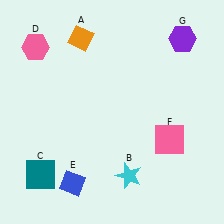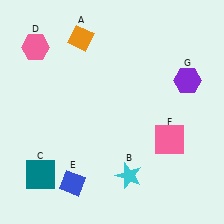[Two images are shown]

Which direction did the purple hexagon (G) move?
The purple hexagon (G) moved down.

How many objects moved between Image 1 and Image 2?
1 object moved between the two images.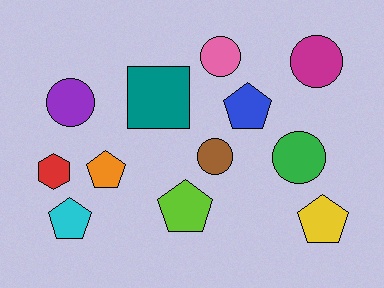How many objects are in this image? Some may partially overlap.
There are 12 objects.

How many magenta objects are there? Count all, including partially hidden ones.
There is 1 magenta object.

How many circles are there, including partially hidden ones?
There are 5 circles.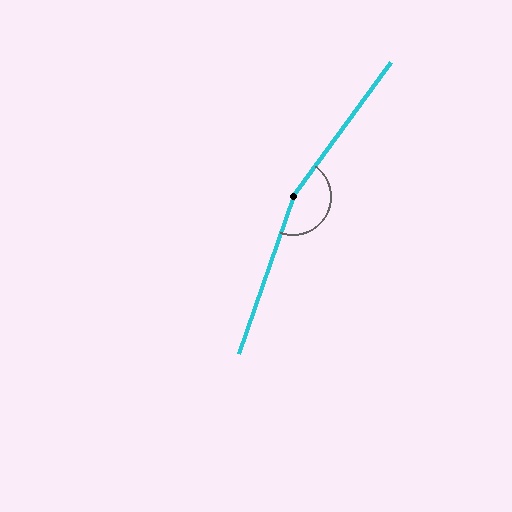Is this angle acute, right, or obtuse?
It is obtuse.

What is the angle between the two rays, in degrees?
Approximately 163 degrees.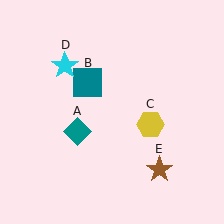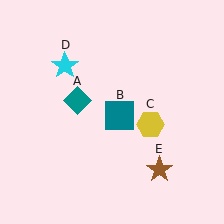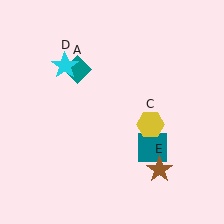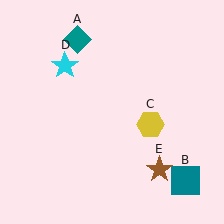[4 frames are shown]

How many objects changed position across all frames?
2 objects changed position: teal diamond (object A), teal square (object B).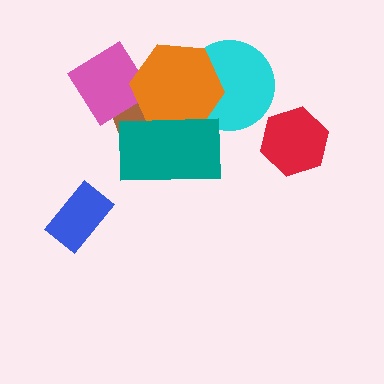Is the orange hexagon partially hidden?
Yes, it is partially covered by another shape.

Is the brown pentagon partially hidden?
Yes, it is partially covered by another shape.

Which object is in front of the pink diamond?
The orange hexagon is in front of the pink diamond.